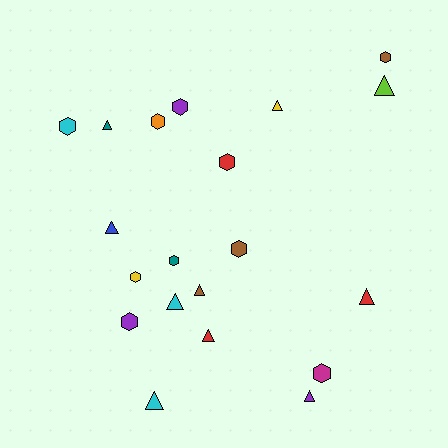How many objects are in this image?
There are 20 objects.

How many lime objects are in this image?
There is 1 lime object.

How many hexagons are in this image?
There are 10 hexagons.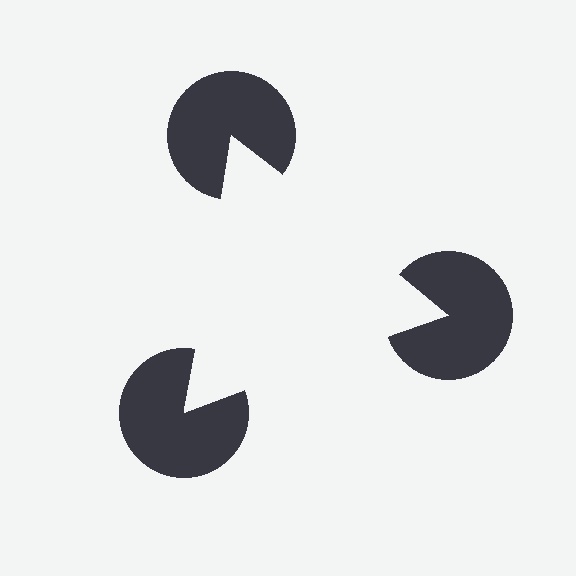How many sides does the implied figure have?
3 sides.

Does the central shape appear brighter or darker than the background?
It typically appears slightly brighter than the background, even though no actual brightness change is drawn.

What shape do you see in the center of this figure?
An illusory triangle — its edges are inferred from the aligned wedge cuts in the pac-man discs, not physically drawn.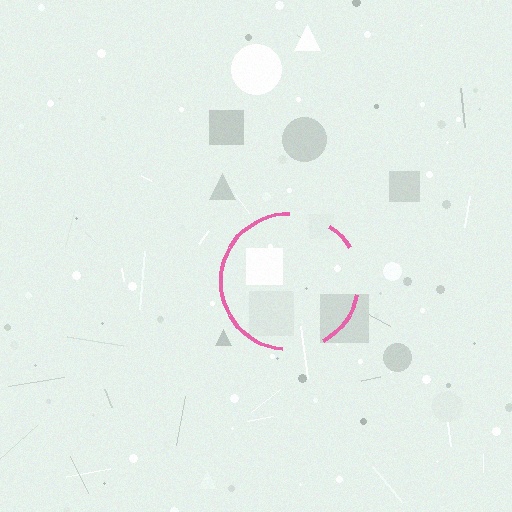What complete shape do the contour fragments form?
The contour fragments form a circle.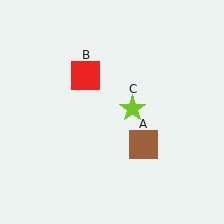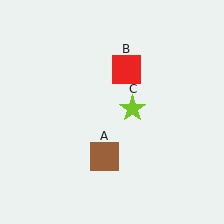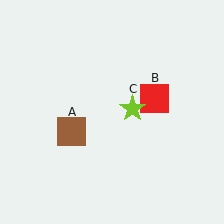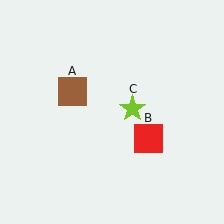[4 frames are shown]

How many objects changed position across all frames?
2 objects changed position: brown square (object A), red square (object B).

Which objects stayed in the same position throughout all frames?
Lime star (object C) remained stationary.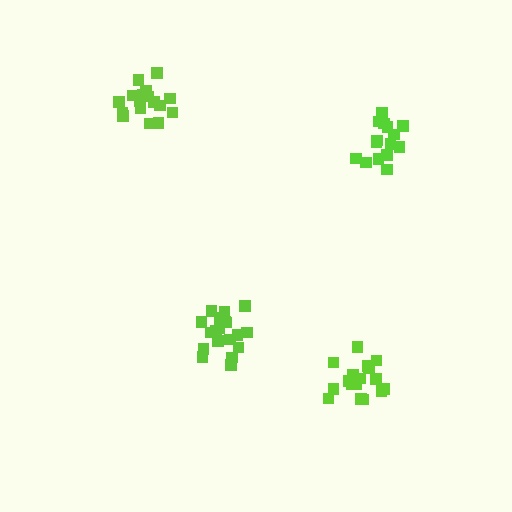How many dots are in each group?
Group 1: 16 dots, Group 2: 18 dots, Group 3: 19 dots, Group 4: 18 dots (71 total).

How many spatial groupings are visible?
There are 4 spatial groupings.